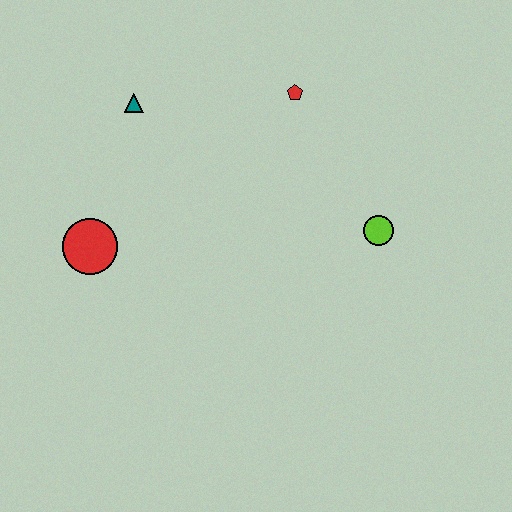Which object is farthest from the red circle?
The lime circle is farthest from the red circle.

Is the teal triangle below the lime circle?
No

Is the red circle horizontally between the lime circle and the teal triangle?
No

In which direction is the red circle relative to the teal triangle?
The red circle is below the teal triangle.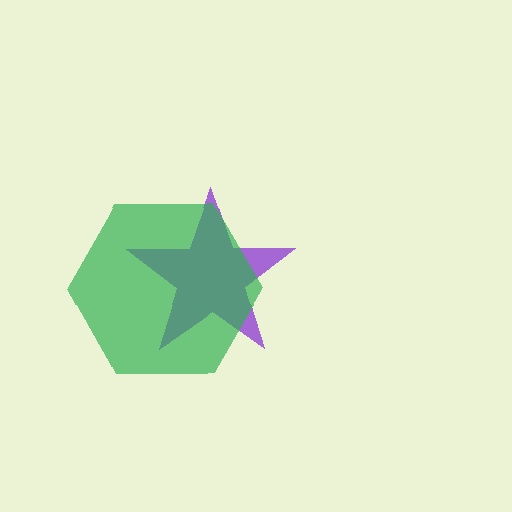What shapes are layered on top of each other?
The layered shapes are: a purple star, a green hexagon.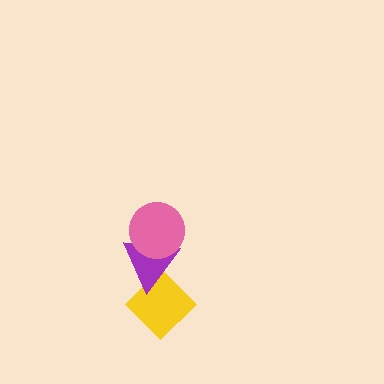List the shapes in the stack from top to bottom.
From top to bottom: the pink circle, the purple triangle, the yellow diamond.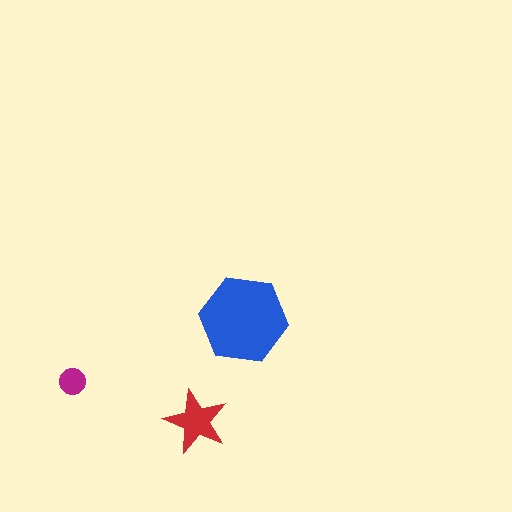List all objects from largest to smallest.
The blue hexagon, the red star, the magenta circle.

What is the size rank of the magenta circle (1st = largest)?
3rd.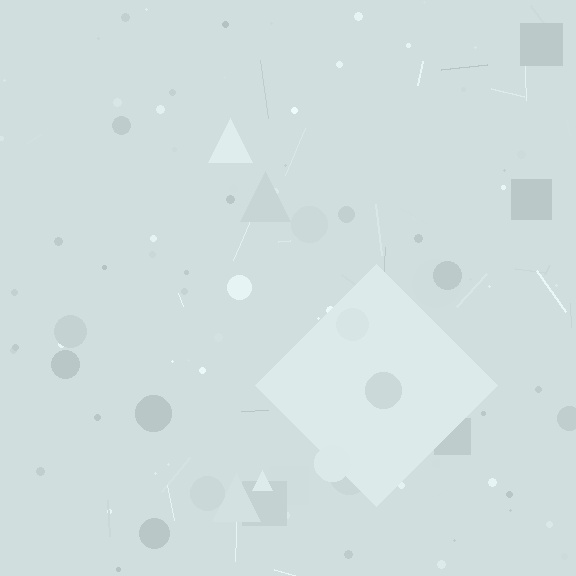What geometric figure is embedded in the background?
A diamond is embedded in the background.